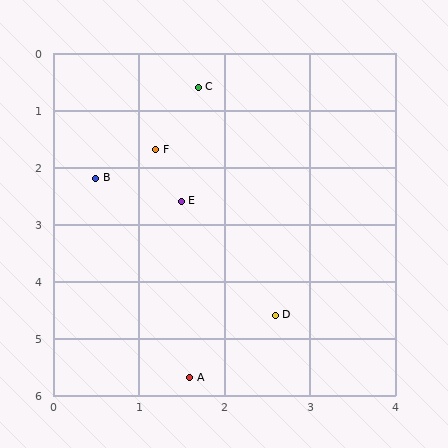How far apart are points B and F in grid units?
Points B and F are about 0.9 grid units apart.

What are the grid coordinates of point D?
Point D is at approximately (2.6, 4.6).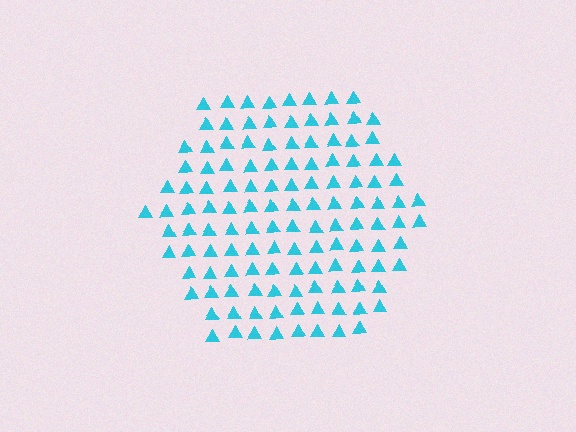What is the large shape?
The large shape is a hexagon.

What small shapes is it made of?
It is made of small triangles.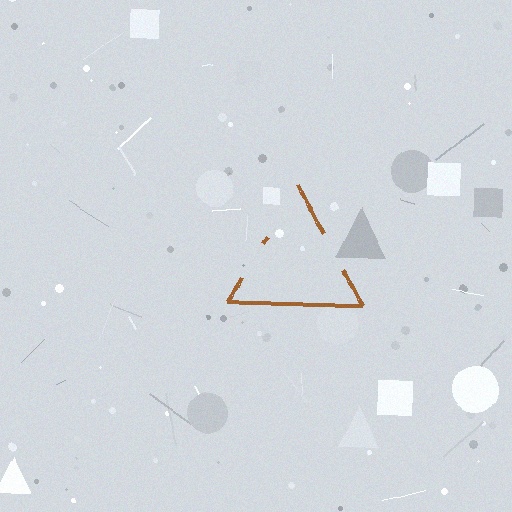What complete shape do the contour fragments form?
The contour fragments form a triangle.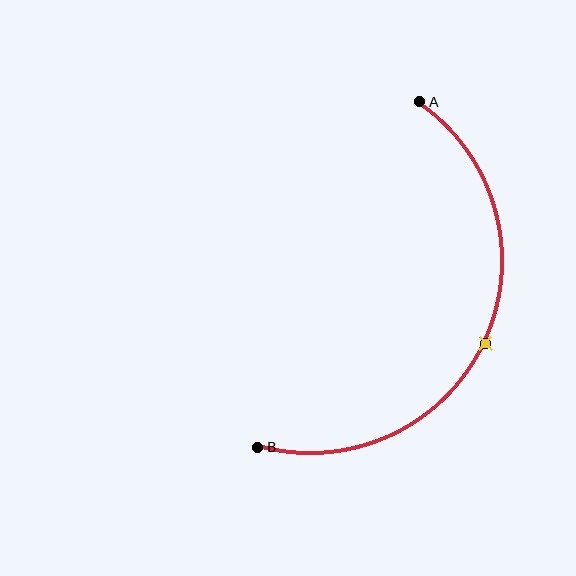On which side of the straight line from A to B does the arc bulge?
The arc bulges to the right of the straight line connecting A and B.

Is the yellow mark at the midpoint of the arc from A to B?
Yes. The yellow mark lies on the arc at equal arc-length from both A and B — it is the arc midpoint.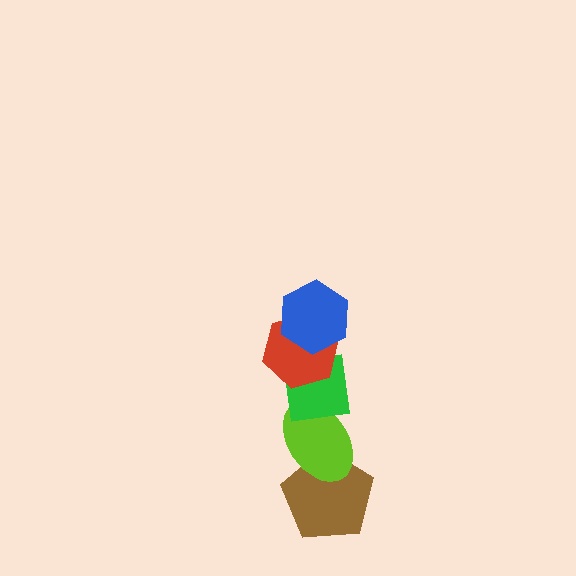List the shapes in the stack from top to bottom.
From top to bottom: the blue hexagon, the red hexagon, the green square, the lime ellipse, the brown pentagon.